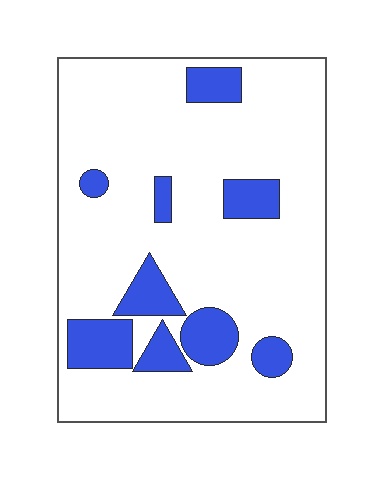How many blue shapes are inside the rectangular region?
9.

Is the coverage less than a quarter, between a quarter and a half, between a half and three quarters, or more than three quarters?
Less than a quarter.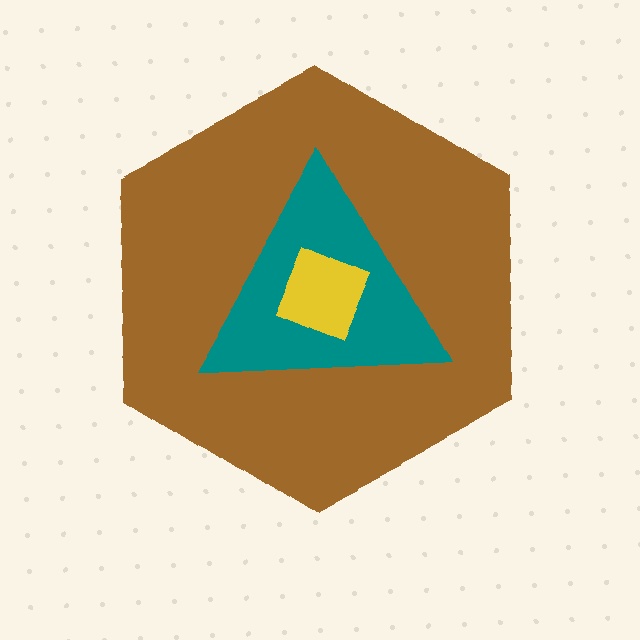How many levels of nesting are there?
3.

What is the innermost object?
The yellow square.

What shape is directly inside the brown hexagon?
The teal triangle.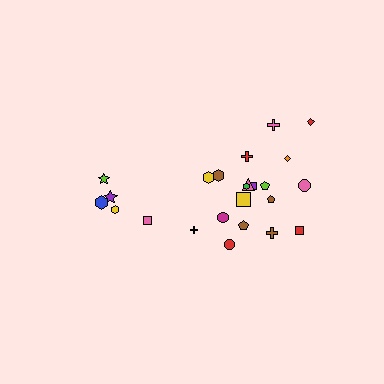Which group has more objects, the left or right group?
The right group.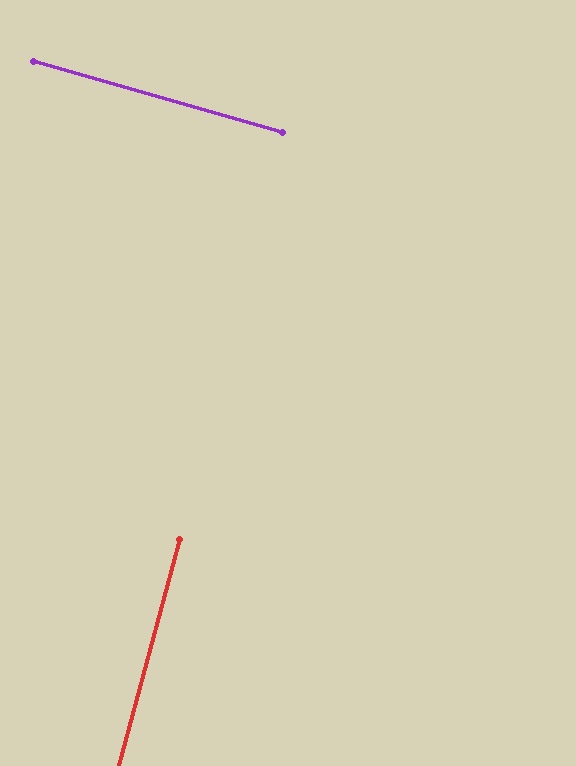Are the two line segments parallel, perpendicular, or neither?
Perpendicular — they meet at approximately 89°.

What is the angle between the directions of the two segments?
Approximately 89 degrees.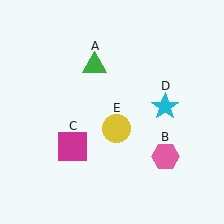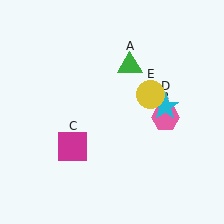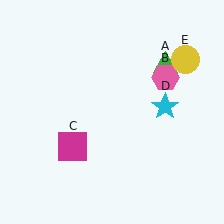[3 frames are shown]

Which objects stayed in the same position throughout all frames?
Magenta square (object C) and cyan star (object D) remained stationary.